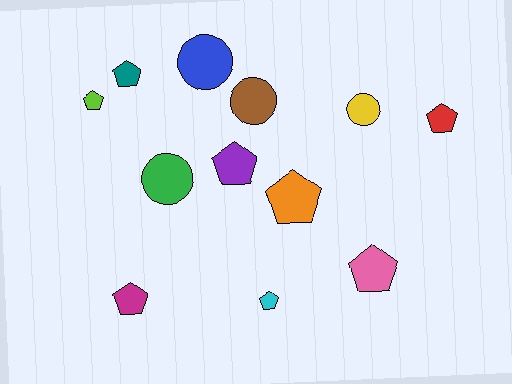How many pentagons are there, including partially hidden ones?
There are 8 pentagons.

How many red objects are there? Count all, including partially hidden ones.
There is 1 red object.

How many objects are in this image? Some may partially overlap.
There are 12 objects.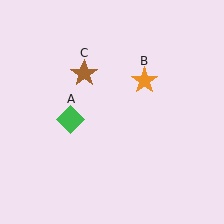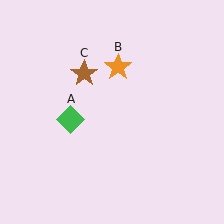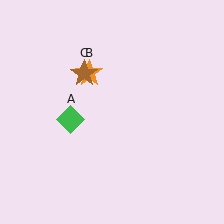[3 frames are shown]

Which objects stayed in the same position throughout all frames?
Green diamond (object A) and brown star (object C) remained stationary.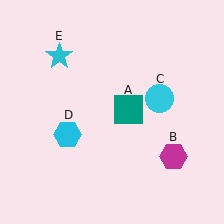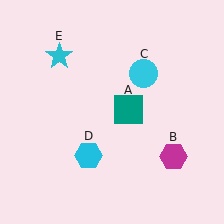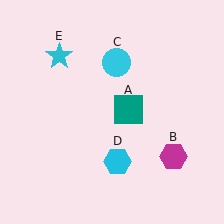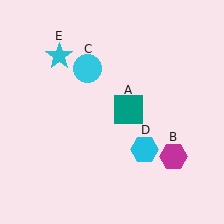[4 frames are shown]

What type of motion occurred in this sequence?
The cyan circle (object C), cyan hexagon (object D) rotated counterclockwise around the center of the scene.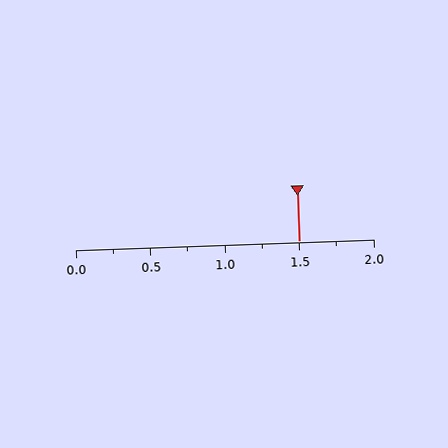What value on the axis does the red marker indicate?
The marker indicates approximately 1.5.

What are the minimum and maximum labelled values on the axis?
The axis runs from 0.0 to 2.0.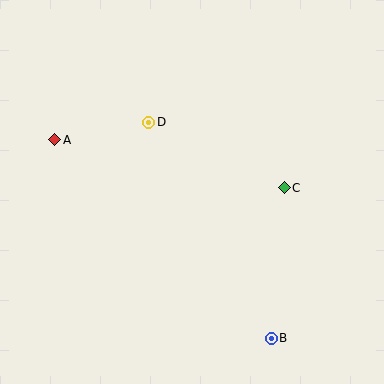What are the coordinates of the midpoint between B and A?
The midpoint between B and A is at (163, 239).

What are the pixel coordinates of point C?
Point C is at (284, 188).